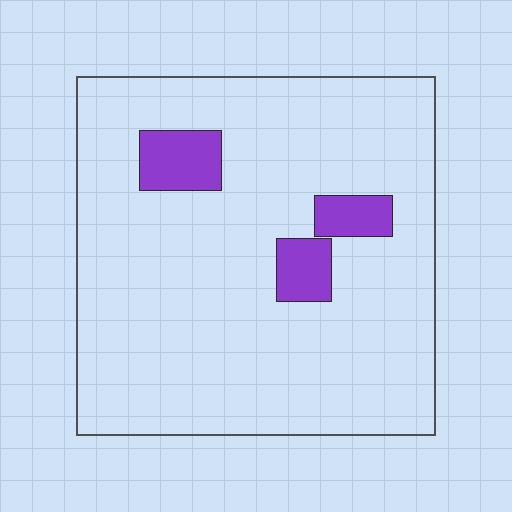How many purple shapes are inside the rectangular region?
3.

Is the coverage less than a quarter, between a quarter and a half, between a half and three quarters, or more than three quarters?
Less than a quarter.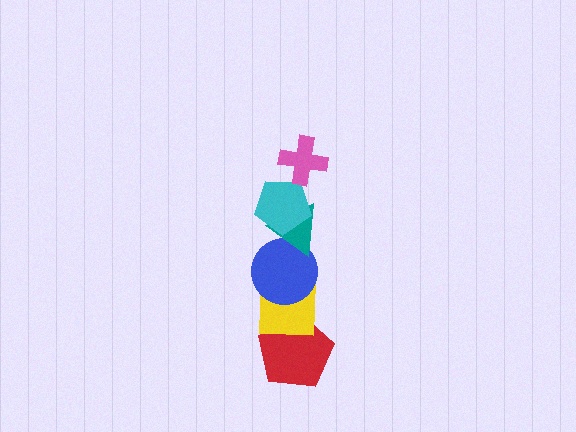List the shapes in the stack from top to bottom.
From top to bottom: the pink cross, the cyan pentagon, the teal triangle, the blue circle, the yellow square, the red pentagon.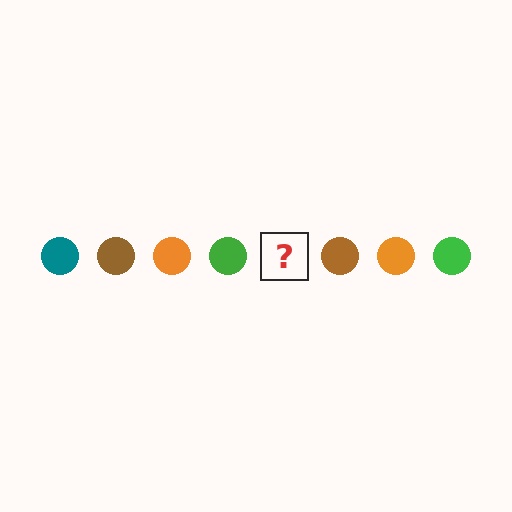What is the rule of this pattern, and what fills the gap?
The rule is that the pattern cycles through teal, brown, orange, green circles. The gap should be filled with a teal circle.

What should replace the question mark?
The question mark should be replaced with a teal circle.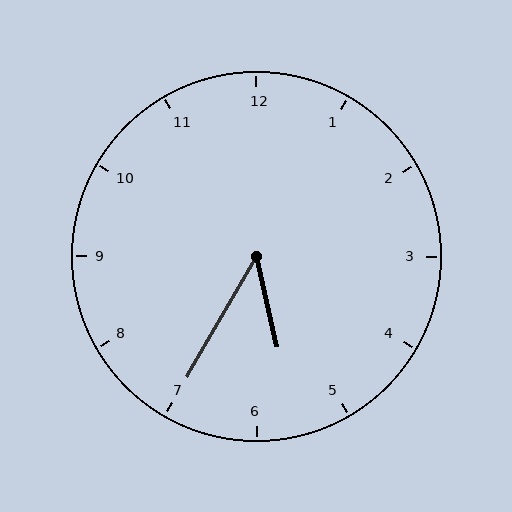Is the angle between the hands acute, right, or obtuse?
It is acute.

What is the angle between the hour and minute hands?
Approximately 42 degrees.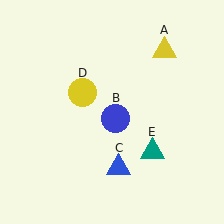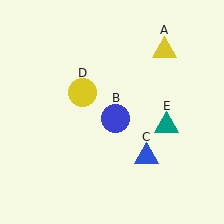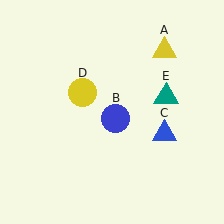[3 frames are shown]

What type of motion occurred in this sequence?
The blue triangle (object C), teal triangle (object E) rotated counterclockwise around the center of the scene.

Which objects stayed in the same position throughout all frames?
Yellow triangle (object A) and blue circle (object B) and yellow circle (object D) remained stationary.